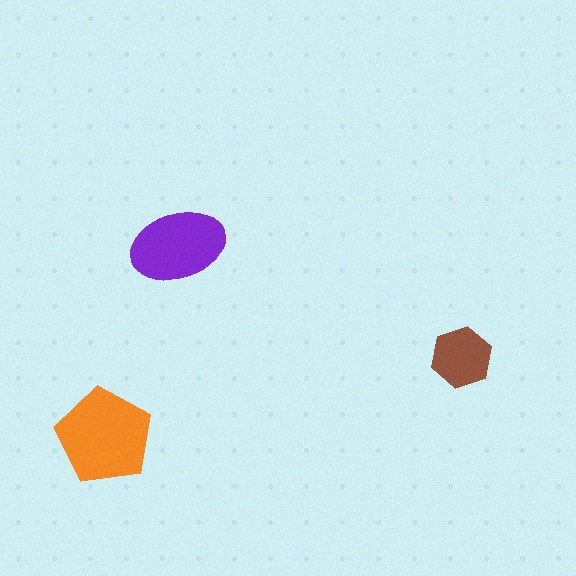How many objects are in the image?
There are 3 objects in the image.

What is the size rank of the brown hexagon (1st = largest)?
3rd.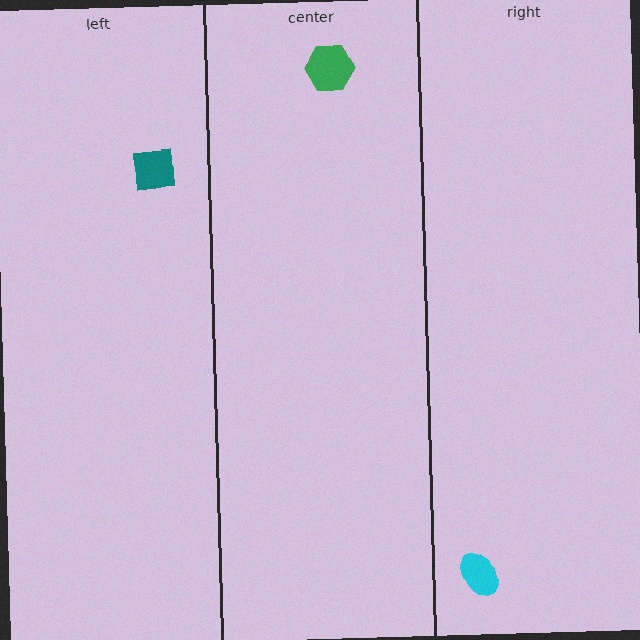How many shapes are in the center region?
1.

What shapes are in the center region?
The green hexagon.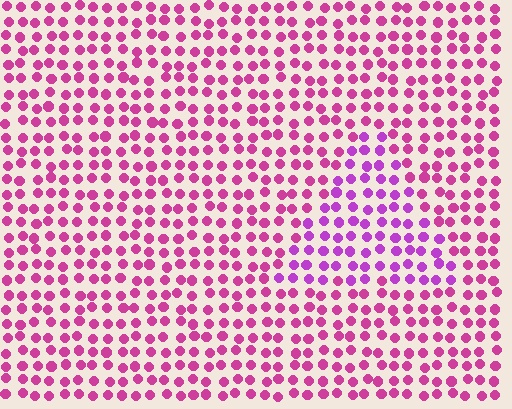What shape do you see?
I see a triangle.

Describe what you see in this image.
The image is filled with small magenta elements in a uniform arrangement. A triangle-shaped region is visible where the elements are tinted to a slightly different hue, forming a subtle color boundary.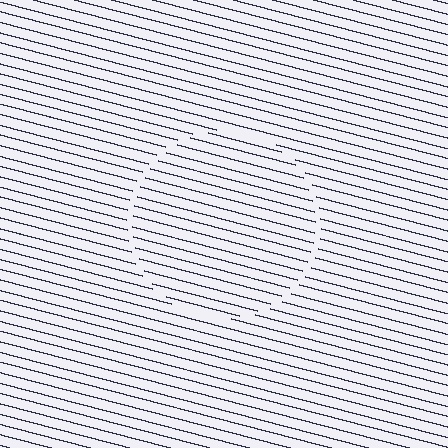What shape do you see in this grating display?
An illusory circle. The interior of the shape contains the same grating, shifted by half a period — the contour is defined by the phase discontinuity where line-ends from the inner and outer gratings abut.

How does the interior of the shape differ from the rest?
The interior of the shape contains the same grating, shifted by half a period — the contour is defined by the phase discontinuity where line-ends from the inner and outer gratings abut.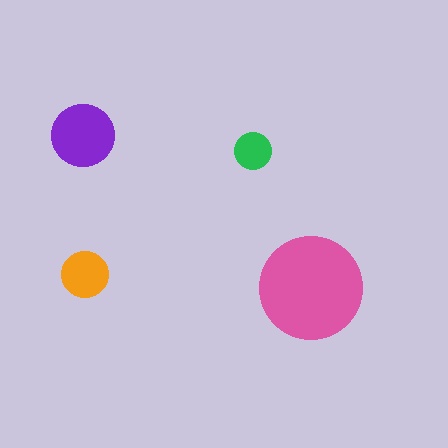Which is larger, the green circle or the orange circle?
The orange one.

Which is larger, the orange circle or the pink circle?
The pink one.